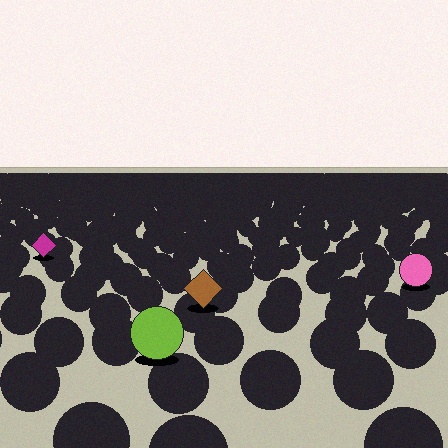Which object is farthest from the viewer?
The magenta diamond is farthest from the viewer. It appears smaller and the ground texture around it is denser.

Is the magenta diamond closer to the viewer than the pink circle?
No. The pink circle is closer — you can tell from the texture gradient: the ground texture is coarser near it.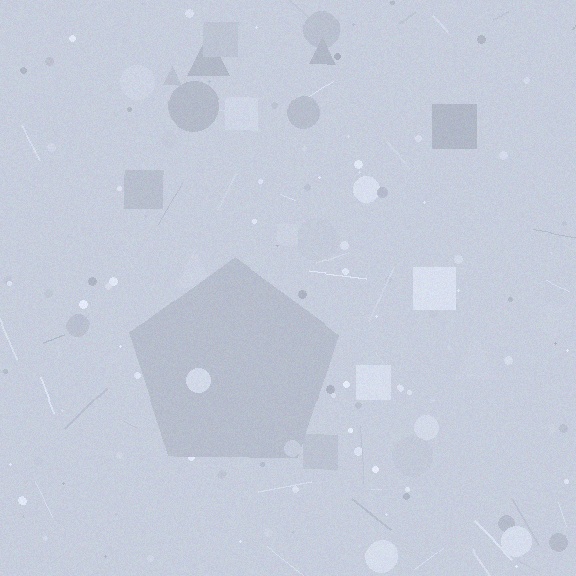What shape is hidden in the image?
A pentagon is hidden in the image.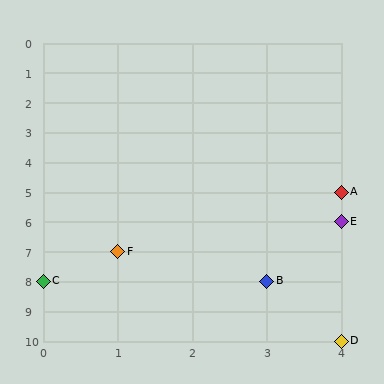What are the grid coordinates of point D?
Point D is at grid coordinates (4, 10).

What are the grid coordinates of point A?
Point A is at grid coordinates (4, 5).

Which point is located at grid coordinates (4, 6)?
Point E is at (4, 6).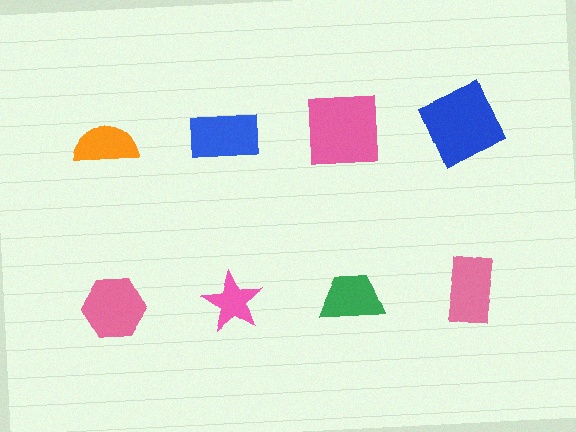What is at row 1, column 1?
An orange semicircle.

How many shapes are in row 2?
4 shapes.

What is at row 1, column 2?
A blue rectangle.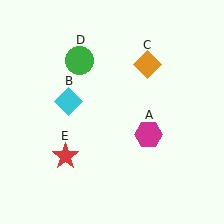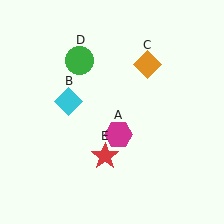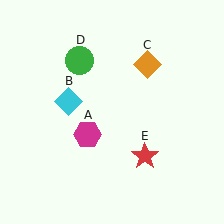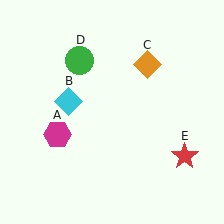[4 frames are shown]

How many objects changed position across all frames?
2 objects changed position: magenta hexagon (object A), red star (object E).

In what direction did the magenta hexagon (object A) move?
The magenta hexagon (object A) moved left.